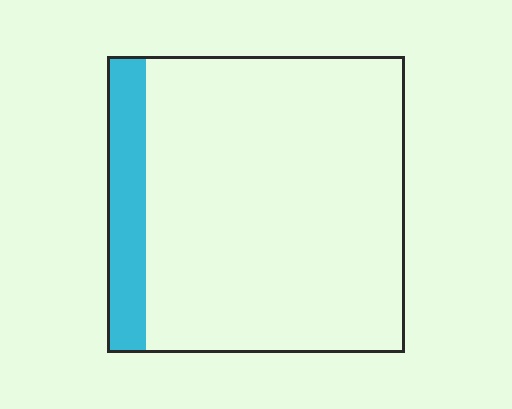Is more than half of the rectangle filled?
No.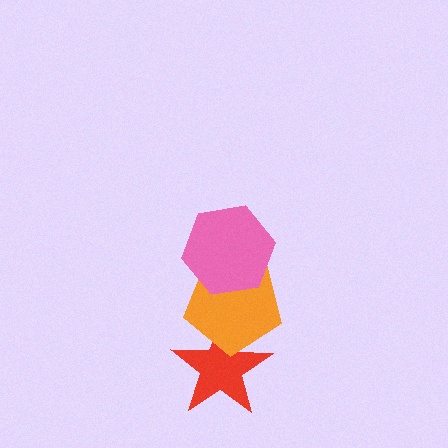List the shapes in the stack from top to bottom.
From top to bottom: the pink hexagon, the orange pentagon, the red star.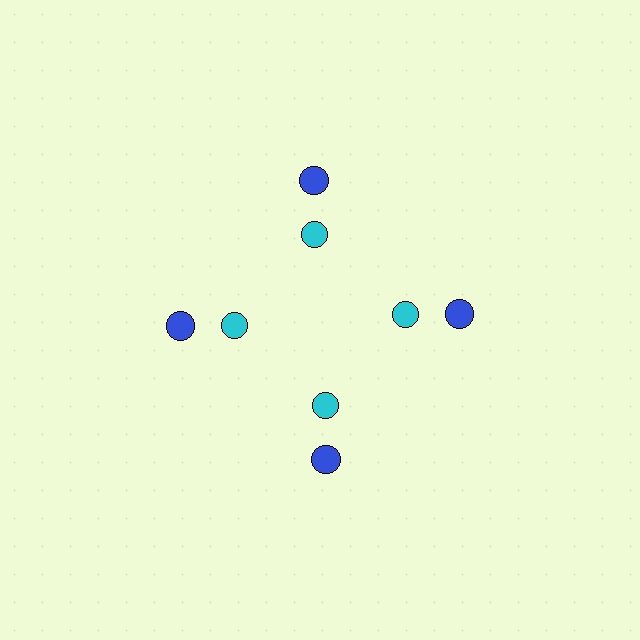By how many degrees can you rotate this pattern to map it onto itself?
The pattern maps onto itself every 90 degrees of rotation.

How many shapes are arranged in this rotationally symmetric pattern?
There are 8 shapes, arranged in 4 groups of 2.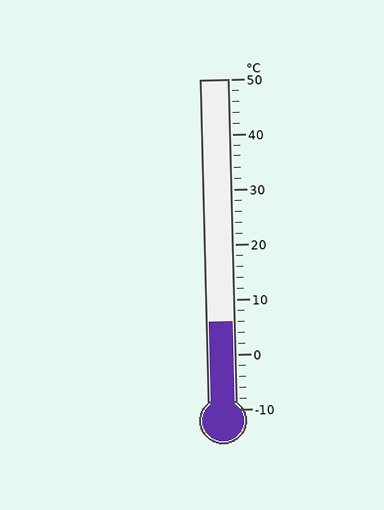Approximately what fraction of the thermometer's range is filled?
The thermometer is filled to approximately 25% of its range.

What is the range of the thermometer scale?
The thermometer scale ranges from -10°C to 50°C.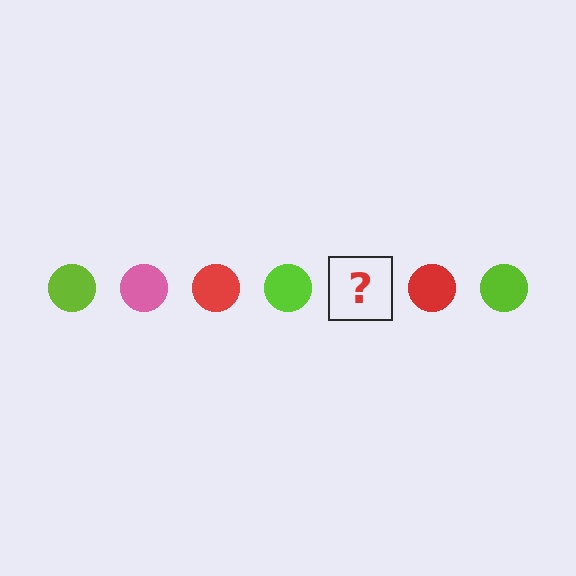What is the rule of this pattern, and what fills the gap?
The rule is that the pattern cycles through lime, pink, red circles. The gap should be filled with a pink circle.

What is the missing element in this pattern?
The missing element is a pink circle.